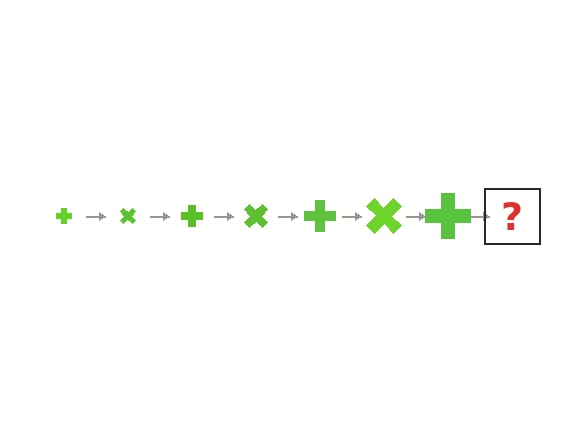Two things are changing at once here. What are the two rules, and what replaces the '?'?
The two rules are that the cross grows larger each step and it rotates 45 degrees each step. The '?' should be a cross, larger than the previous one and rotated 315 degrees from the start.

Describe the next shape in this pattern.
It should be a cross, larger than the previous one and rotated 315 degrees from the start.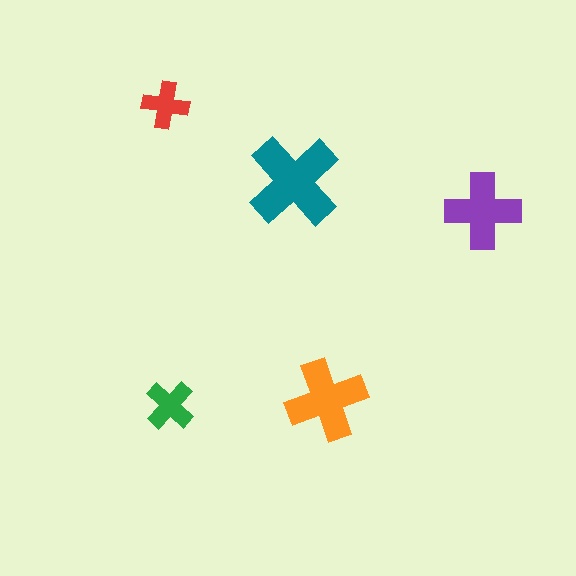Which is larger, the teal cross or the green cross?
The teal one.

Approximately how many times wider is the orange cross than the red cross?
About 1.5 times wider.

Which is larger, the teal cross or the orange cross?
The teal one.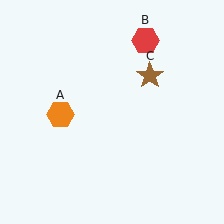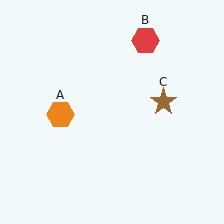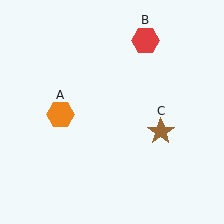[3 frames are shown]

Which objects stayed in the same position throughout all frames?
Orange hexagon (object A) and red hexagon (object B) remained stationary.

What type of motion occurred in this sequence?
The brown star (object C) rotated clockwise around the center of the scene.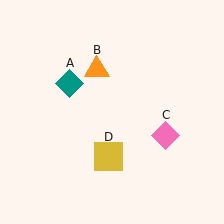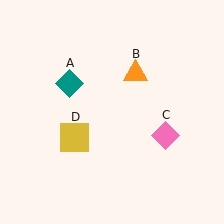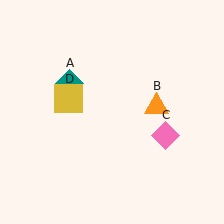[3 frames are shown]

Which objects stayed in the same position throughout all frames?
Teal diamond (object A) and pink diamond (object C) remained stationary.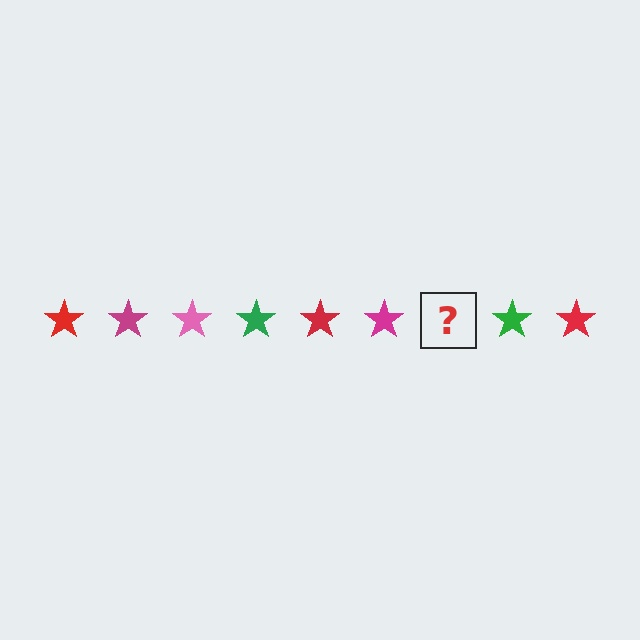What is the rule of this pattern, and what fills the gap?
The rule is that the pattern cycles through red, magenta, pink, green stars. The gap should be filled with a pink star.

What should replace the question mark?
The question mark should be replaced with a pink star.